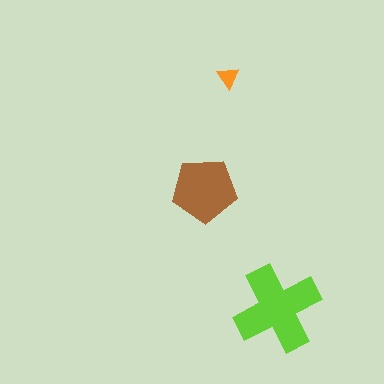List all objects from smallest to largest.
The orange triangle, the brown pentagon, the lime cross.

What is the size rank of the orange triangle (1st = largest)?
3rd.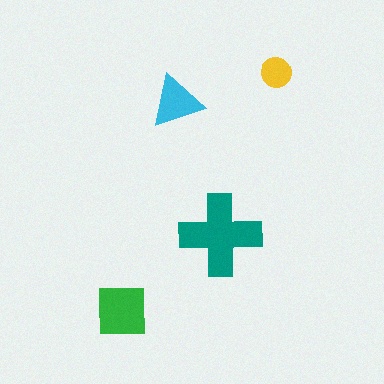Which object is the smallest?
The yellow circle.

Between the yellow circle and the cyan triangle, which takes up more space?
The cyan triangle.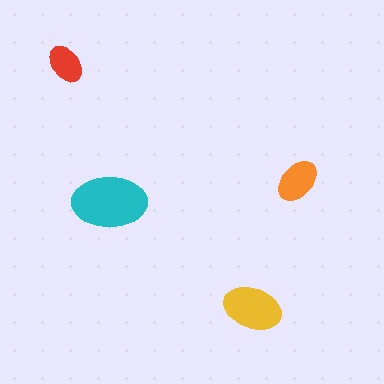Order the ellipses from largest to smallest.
the cyan one, the yellow one, the orange one, the red one.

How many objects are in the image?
There are 4 objects in the image.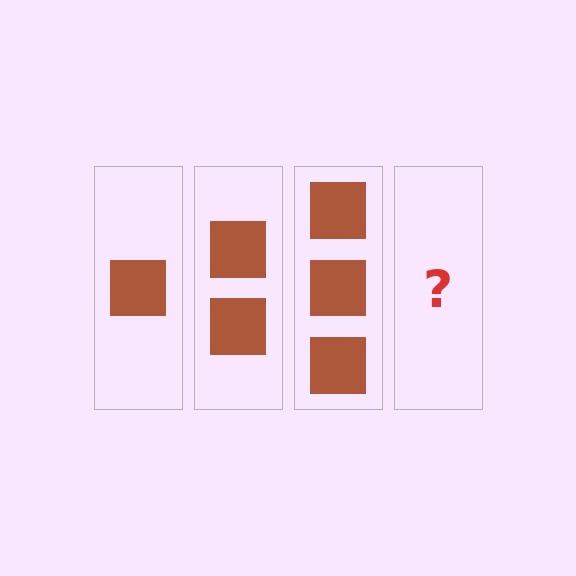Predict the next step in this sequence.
The next step is 4 squares.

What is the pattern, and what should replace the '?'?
The pattern is that each step adds one more square. The '?' should be 4 squares.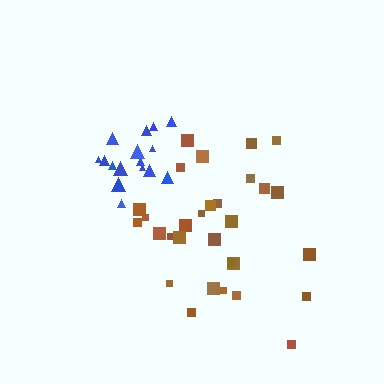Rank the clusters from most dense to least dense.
blue, brown.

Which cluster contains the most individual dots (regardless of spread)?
Brown (30).